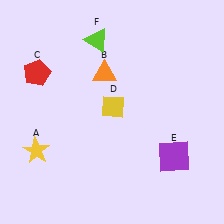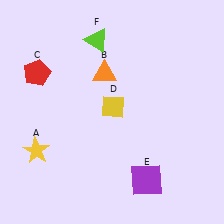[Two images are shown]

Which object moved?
The purple square (E) moved left.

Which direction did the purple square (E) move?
The purple square (E) moved left.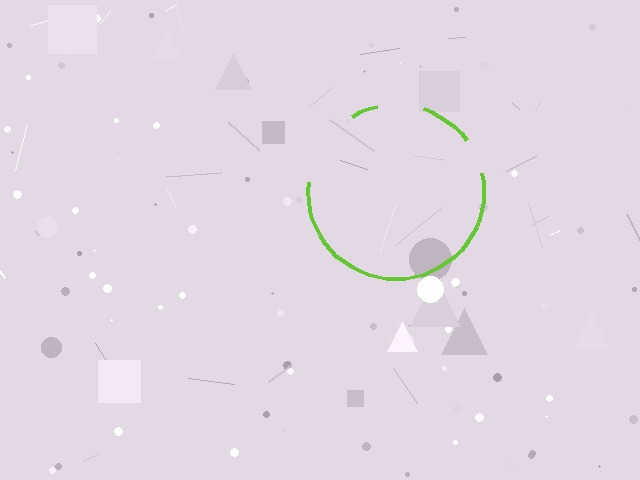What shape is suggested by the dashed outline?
The dashed outline suggests a circle.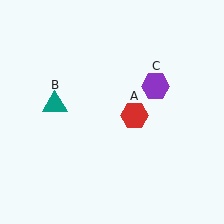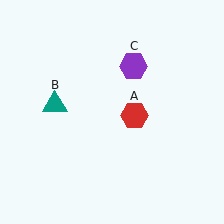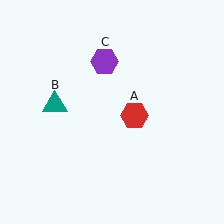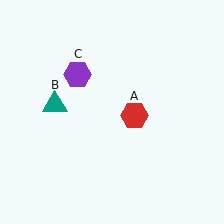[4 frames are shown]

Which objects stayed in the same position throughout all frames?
Red hexagon (object A) and teal triangle (object B) remained stationary.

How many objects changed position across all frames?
1 object changed position: purple hexagon (object C).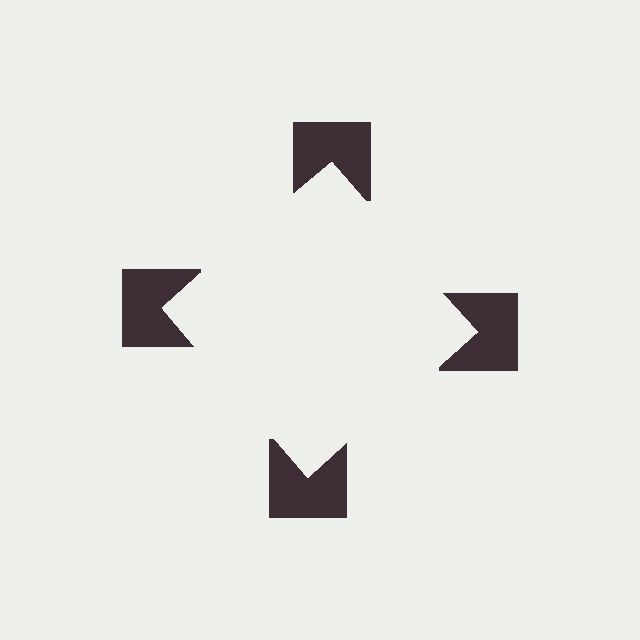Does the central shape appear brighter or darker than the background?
It typically appears slightly brighter than the background, even though no actual brightness change is drawn.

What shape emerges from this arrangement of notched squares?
An illusory square — its edges are inferred from the aligned wedge cuts in the notched squares, not physically drawn.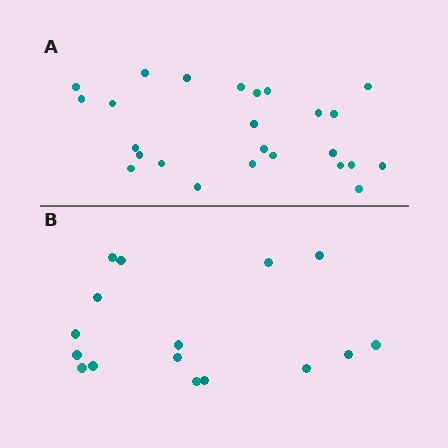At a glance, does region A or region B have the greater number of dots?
Region A (the top region) has more dots.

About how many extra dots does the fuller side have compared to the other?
Region A has roughly 8 or so more dots than region B.